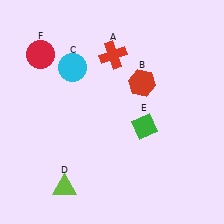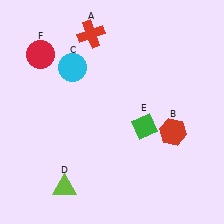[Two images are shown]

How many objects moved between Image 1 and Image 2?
2 objects moved between the two images.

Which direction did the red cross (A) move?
The red cross (A) moved left.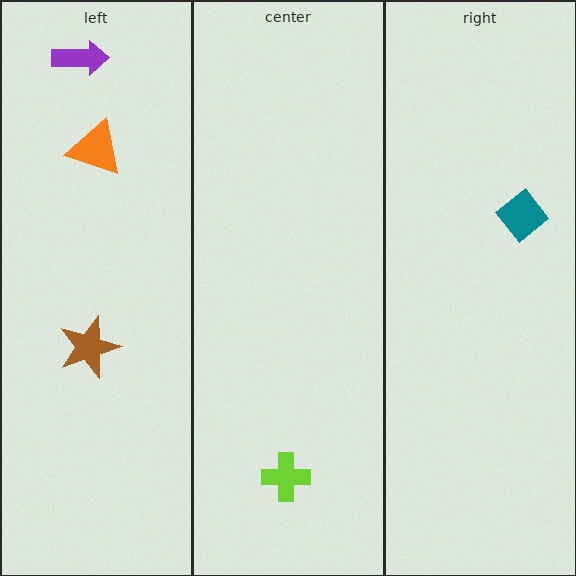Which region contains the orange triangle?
The left region.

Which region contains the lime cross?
The center region.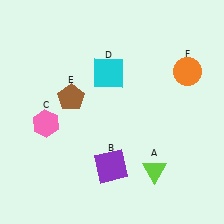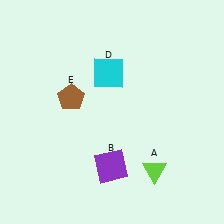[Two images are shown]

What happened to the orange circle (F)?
The orange circle (F) was removed in Image 2. It was in the top-right area of Image 1.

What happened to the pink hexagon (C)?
The pink hexagon (C) was removed in Image 2. It was in the bottom-left area of Image 1.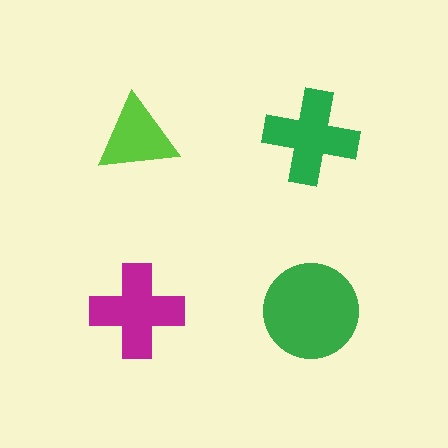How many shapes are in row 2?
2 shapes.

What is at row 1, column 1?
A lime triangle.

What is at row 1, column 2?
A green cross.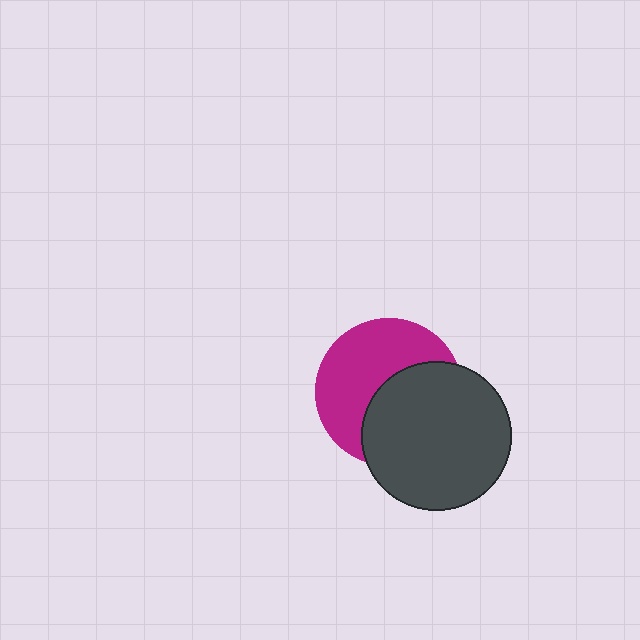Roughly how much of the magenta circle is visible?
About half of it is visible (roughly 53%).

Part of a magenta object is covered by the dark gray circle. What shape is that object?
It is a circle.